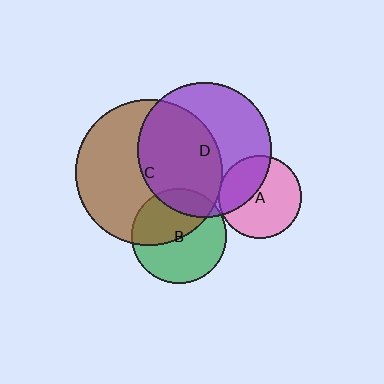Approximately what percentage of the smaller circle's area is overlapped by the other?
Approximately 35%.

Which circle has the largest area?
Circle C (brown).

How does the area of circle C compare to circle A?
Approximately 3.1 times.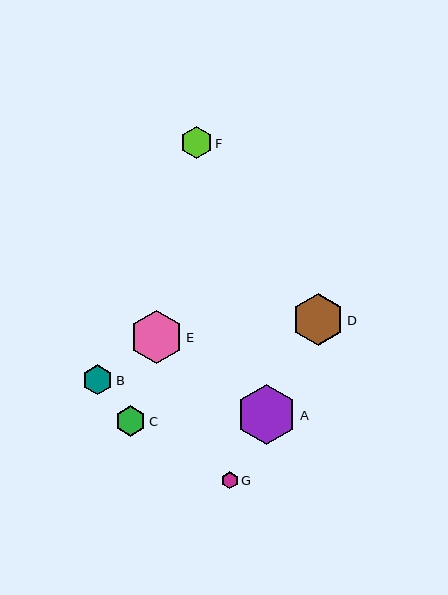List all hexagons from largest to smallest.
From largest to smallest: A, E, D, F, C, B, G.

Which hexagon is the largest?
Hexagon A is the largest with a size of approximately 60 pixels.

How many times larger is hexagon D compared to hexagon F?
Hexagon D is approximately 1.6 times the size of hexagon F.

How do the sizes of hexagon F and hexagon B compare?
Hexagon F and hexagon B are approximately the same size.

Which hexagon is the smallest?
Hexagon G is the smallest with a size of approximately 17 pixels.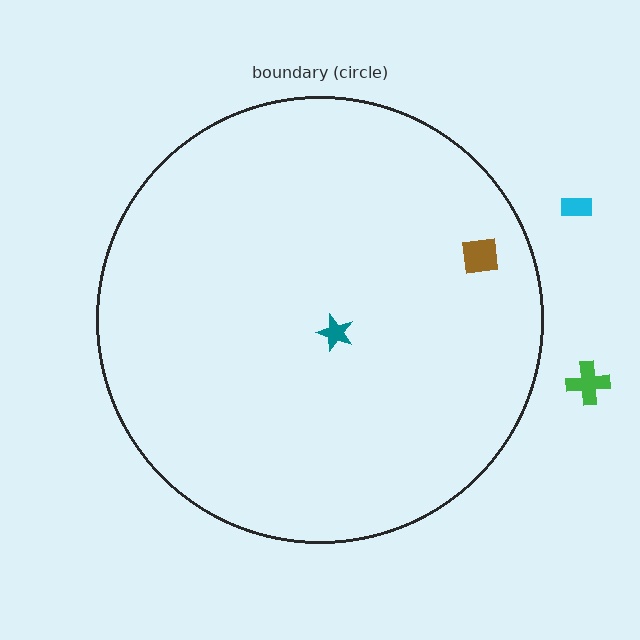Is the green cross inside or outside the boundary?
Outside.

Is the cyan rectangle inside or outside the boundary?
Outside.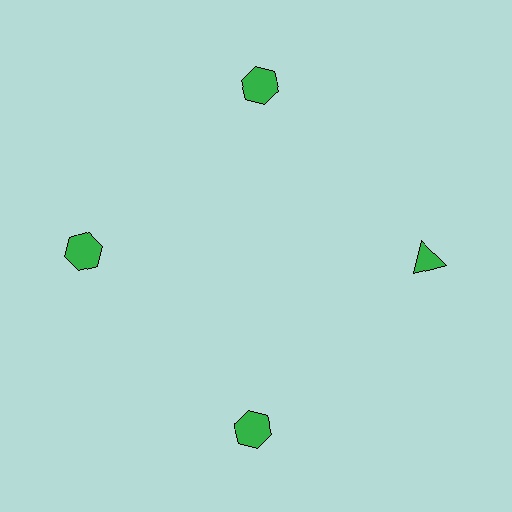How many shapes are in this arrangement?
There are 4 shapes arranged in a ring pattern.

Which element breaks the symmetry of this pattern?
The green triangle at roughly the 3 o'clock position breaks the symmetry. All other shapes are green hexagons.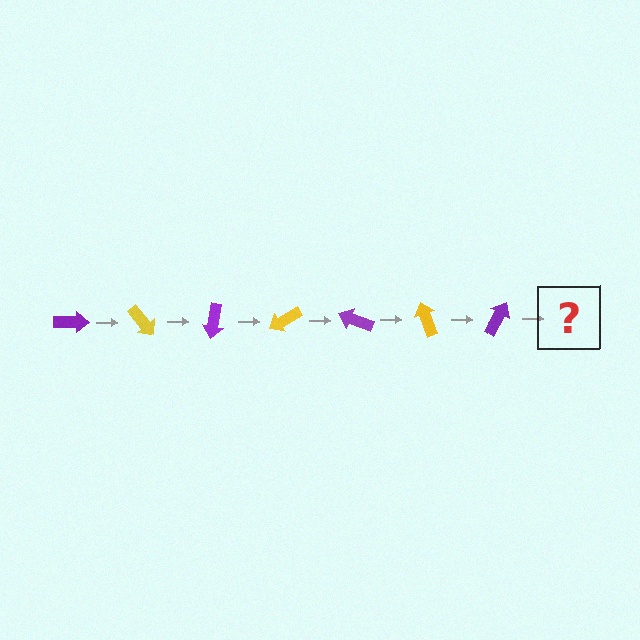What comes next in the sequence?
The next element should be a yellow arrow, rotated 350 degrees from the start.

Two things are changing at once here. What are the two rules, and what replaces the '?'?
The two rules are that it rotates 50 degrees each step and the color cycles through purple and yellow. The '?' should be a yellow arrow, rotated 350 degrees from the start.